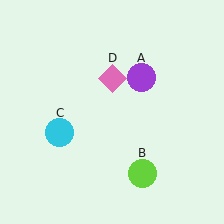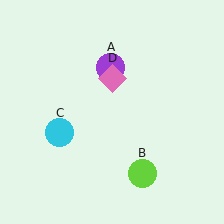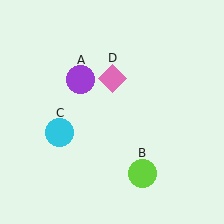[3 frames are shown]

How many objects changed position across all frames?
1 object changed position: purple circle (object A).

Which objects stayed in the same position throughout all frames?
Lime circle (object B) and cyan circle (object C) and pink diamond (object D) remained stationary.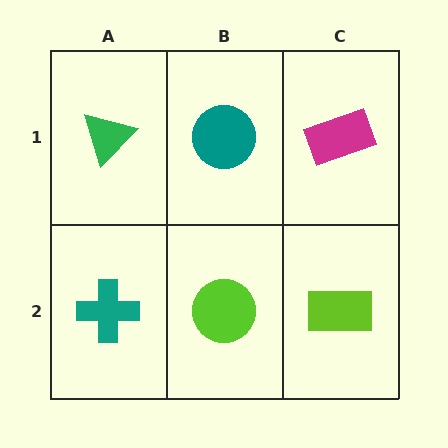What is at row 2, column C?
A lime rectangle.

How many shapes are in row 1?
3 shapes.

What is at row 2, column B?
A lime circle.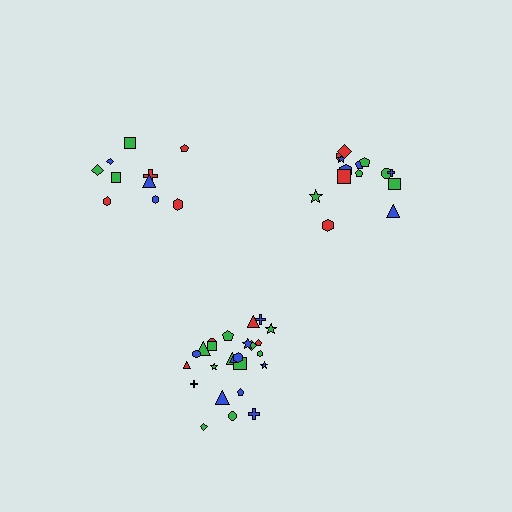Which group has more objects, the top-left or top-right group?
The top-right group.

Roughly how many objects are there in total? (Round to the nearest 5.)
Roughly 50 objects in total.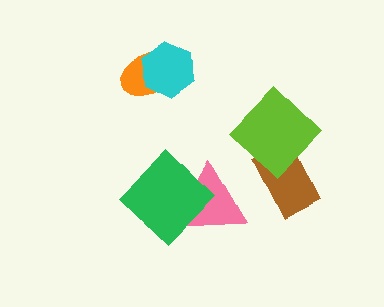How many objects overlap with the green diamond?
1 object overlaps with the green diamond.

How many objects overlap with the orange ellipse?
1 object overlaps with the orange ellipse.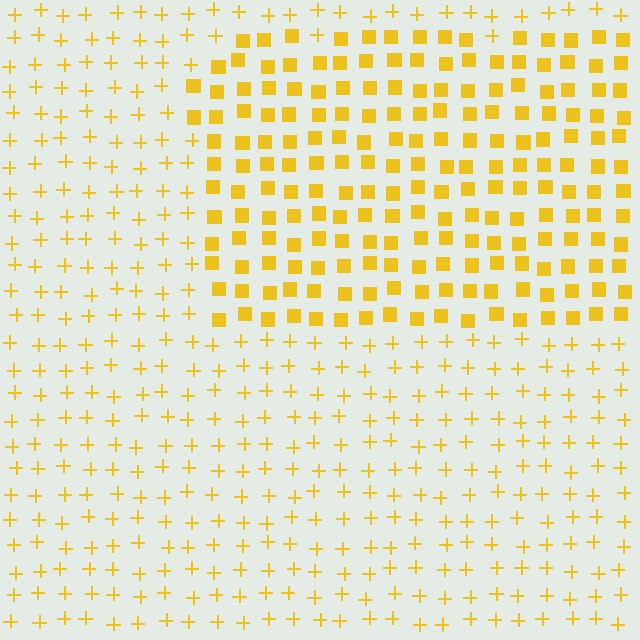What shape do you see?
I see a rectangle.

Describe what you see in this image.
The image is filled with small yellow elements arranged in a uniform grid. A rectangle-shaped region contains squares, while the surrounding area contains plus signs. The boundary is defined purely by the change in element shape.